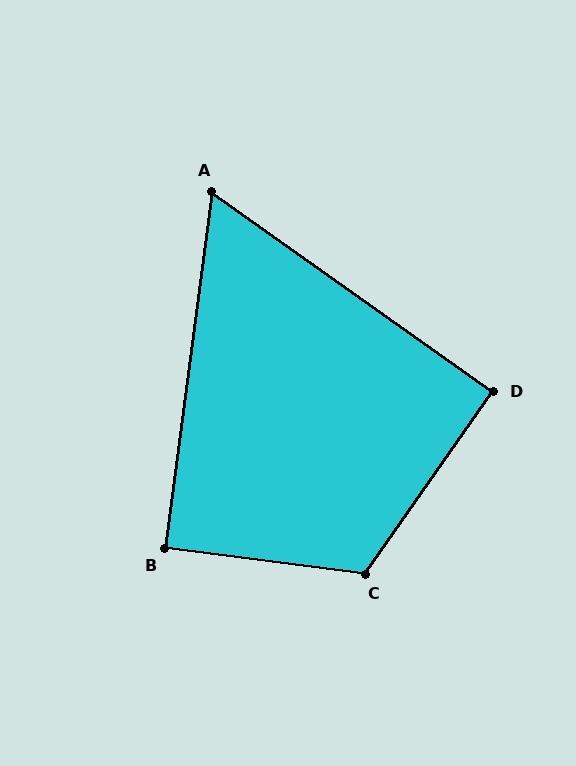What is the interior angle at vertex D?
Approximately 90 degrees (approximately right).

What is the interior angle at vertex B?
Approximately 90 degrees (approximately right).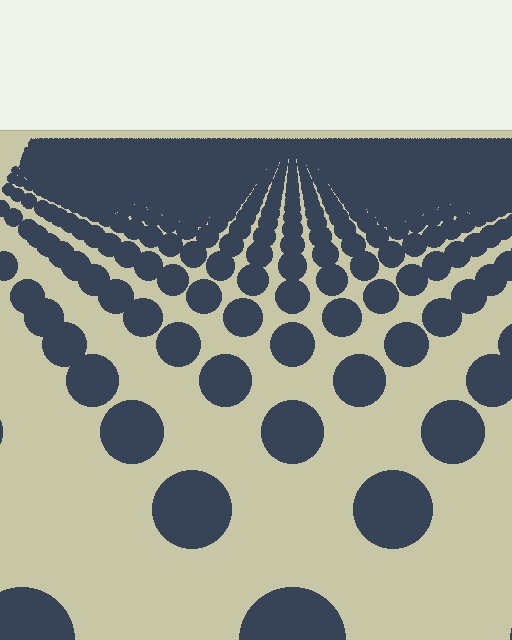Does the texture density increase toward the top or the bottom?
Density increases toward the top.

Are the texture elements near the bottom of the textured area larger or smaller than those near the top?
Larger. Near the bottom, elements are closer to the viewer and appear at a bigger on-screen size.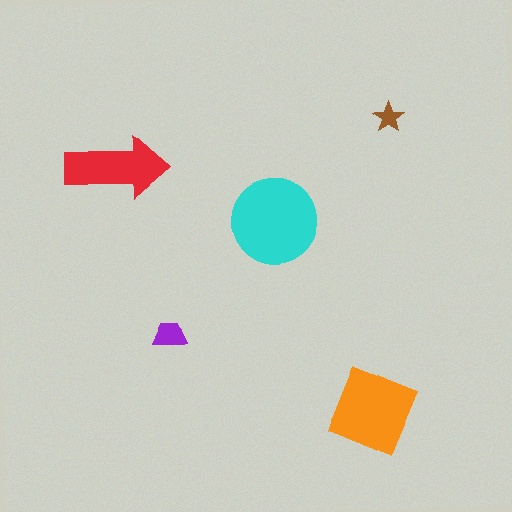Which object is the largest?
The cyan circle.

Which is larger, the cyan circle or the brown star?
The cyan circle.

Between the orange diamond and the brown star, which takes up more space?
The orange diamond.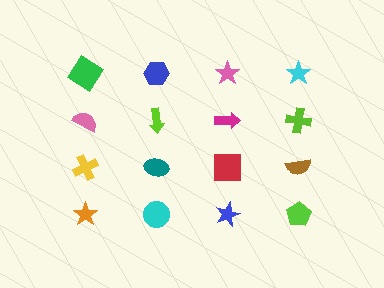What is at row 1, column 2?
A blue hexagon.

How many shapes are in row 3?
4 shapes.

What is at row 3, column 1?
A yellow cross.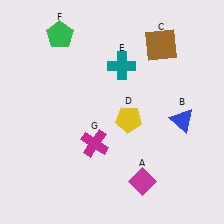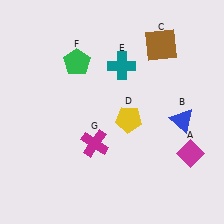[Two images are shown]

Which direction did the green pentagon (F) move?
The green pentagon (F) moved down.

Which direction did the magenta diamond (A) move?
The magenta diamond (A) moved right.